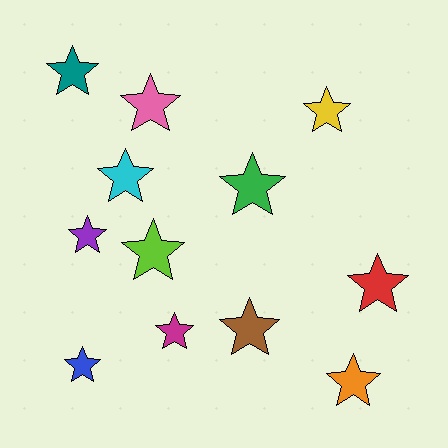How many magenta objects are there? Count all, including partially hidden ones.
There is 1 magenta object.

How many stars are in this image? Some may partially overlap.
There are 12 stars.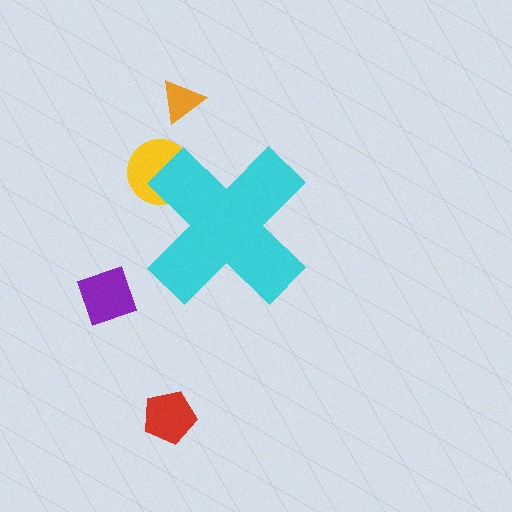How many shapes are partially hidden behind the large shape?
1 shape is partially hidden.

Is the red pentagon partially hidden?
No, the red pentagon is fully visible.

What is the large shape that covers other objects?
A cyan cross.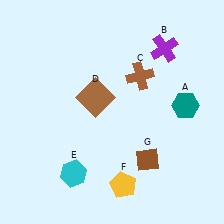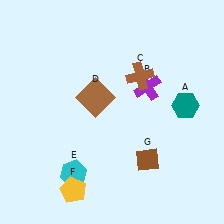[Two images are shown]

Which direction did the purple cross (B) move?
The purple cross (B) moved down.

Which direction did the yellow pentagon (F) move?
The yellow pentagon (F) moved left.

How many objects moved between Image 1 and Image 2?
2 objects moved between the two images.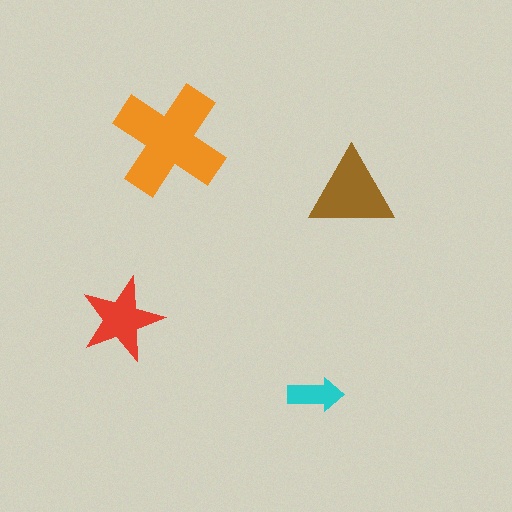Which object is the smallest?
The cyan arrow.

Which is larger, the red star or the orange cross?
The orange cross.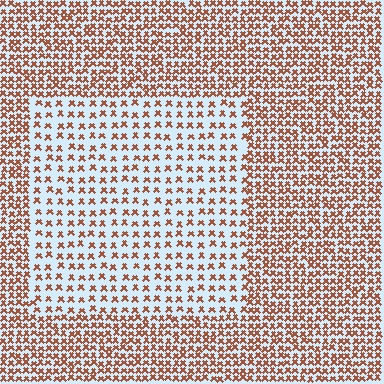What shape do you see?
I see a rectangle.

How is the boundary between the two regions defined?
The boundary is defined by a change in element density (approximately 2.1x ratio). All elements are the same color, size, and shape.